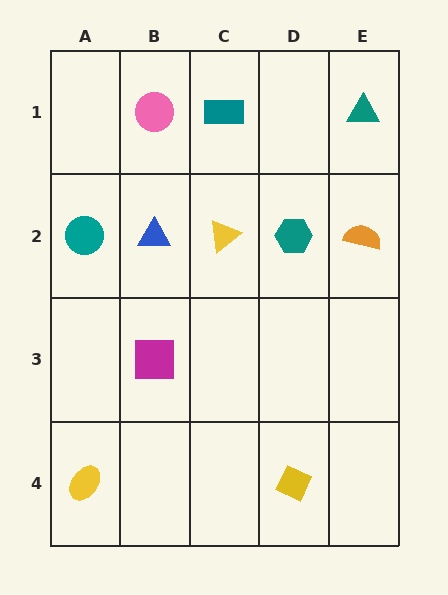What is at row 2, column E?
An orange semicircle.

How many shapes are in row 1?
3 shapes.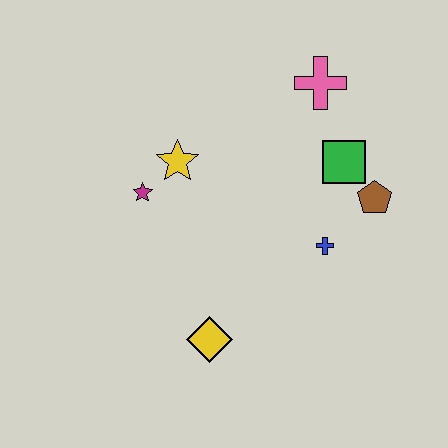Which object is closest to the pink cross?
The green square is closest to the pink cross.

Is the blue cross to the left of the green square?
Yes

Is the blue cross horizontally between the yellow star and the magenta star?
No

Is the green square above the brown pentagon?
Yes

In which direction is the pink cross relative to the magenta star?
The pink cross is to the right of the magenta star.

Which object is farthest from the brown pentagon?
The magenta star is farthest from the brown pentagon.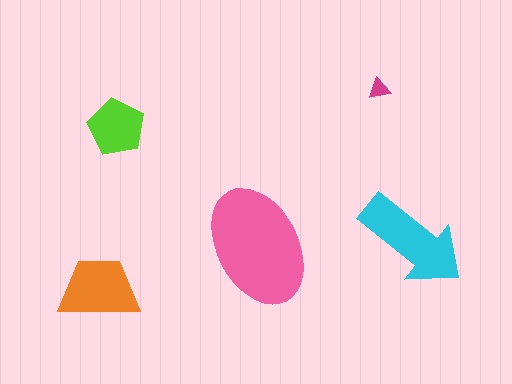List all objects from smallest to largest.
The magenta triangle, the lime pentagon, the orange trapezoid, the cyan arrow, the pink ellipse.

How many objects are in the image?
There are 5 objects in the image.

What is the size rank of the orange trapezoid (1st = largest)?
3rd.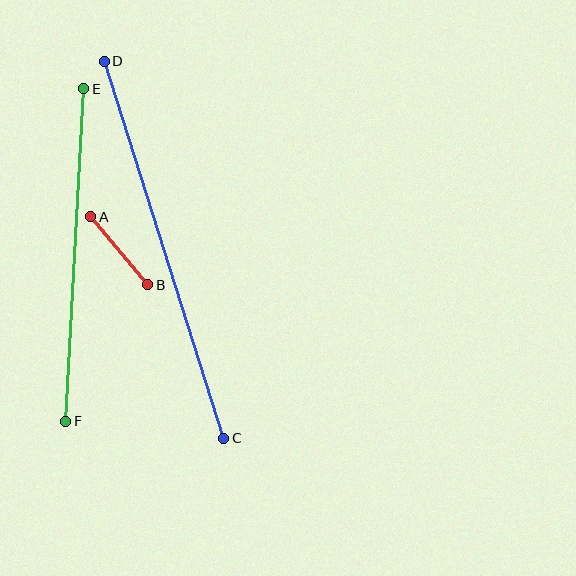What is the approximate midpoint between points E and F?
The midpoint is at approximately (75, 255) pixels.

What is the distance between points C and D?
The distance is approximately 396 pixels.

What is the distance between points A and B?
The distance is approximately 89 pixels.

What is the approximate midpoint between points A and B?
The midpoint is at approximately (119, 251) pixels.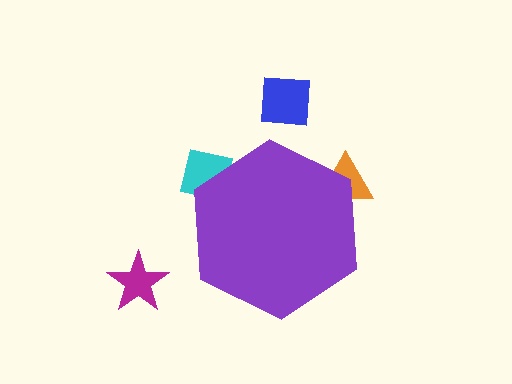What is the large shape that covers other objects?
A purple hexagon.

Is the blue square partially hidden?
No, the blue square is fully visible.